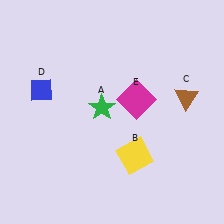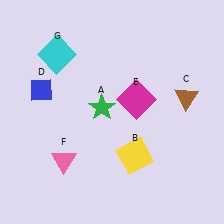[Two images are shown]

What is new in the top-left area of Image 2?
A cyan square (G) was added in the top-left area of Image 2.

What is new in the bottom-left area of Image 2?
A pink triangle (F) was added in the bottom-left area of Image 2.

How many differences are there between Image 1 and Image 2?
There are 2 differences between the two images.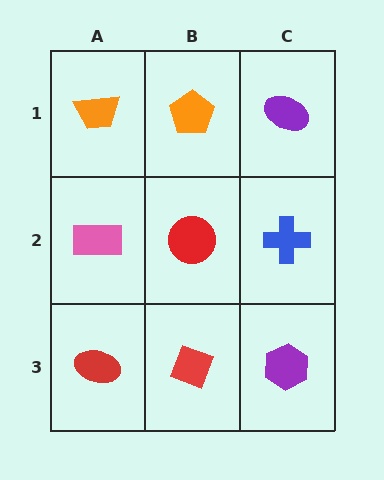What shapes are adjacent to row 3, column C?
A blue cross (row 2, column C), a red diamond (row 3, column B).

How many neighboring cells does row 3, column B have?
3.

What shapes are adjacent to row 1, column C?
A blue cross (row 2, column C), an orange pentagon (row 1, column B).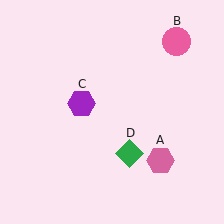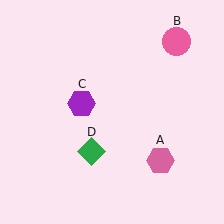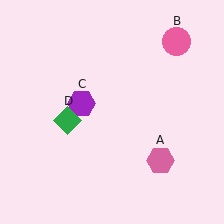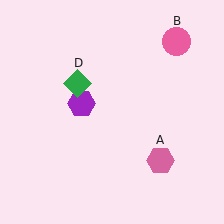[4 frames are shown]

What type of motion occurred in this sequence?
The green diamond (object D) rotated clockwise around the center of the scene.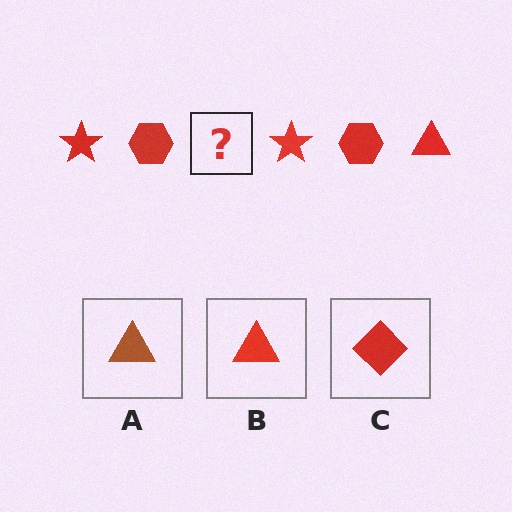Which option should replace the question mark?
Option B.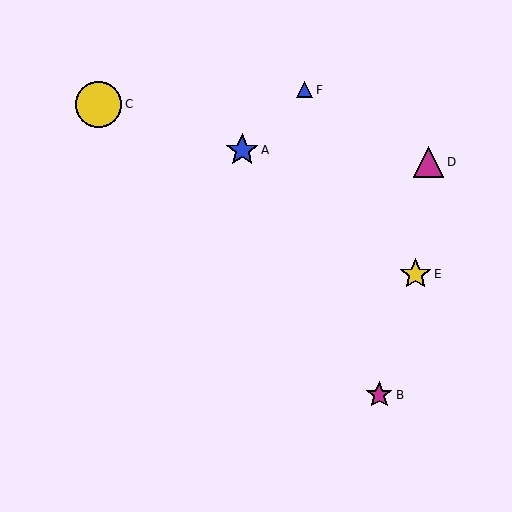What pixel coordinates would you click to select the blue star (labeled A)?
Click at (242, 150) to select the blue star A.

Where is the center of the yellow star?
The center of the yellow star is at (415, 274).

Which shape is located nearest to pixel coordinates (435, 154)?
The magenta triangle (labeled D) at (429, 162) is nearest to that location.